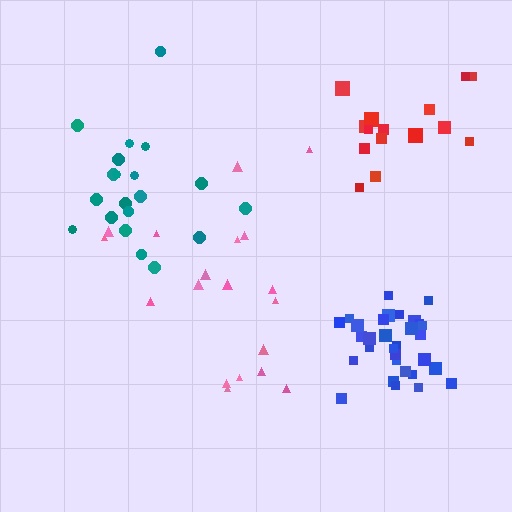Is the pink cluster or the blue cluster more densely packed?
Blue.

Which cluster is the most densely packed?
Blue.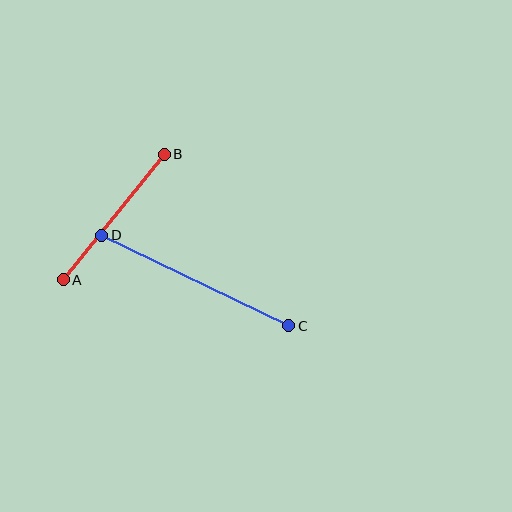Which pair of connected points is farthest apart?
Points C and D are farthest apart.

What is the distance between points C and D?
The distance is approximately 208 pixels.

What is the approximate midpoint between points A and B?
The midpoint is at approximately (114, 217) pixels.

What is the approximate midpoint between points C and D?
The midpoint is at approximately (195, 280) pixels.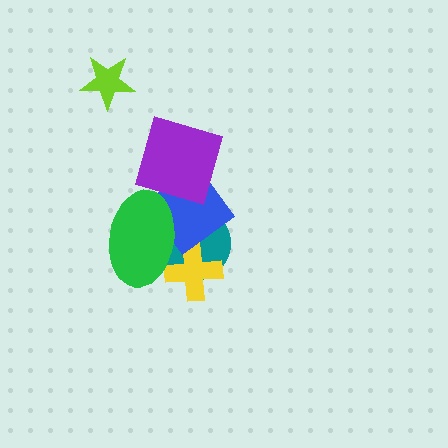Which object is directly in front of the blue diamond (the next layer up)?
The green ellipse is directly in front of the blue diamond.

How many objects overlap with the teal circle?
3 objects overlap with the teal circle.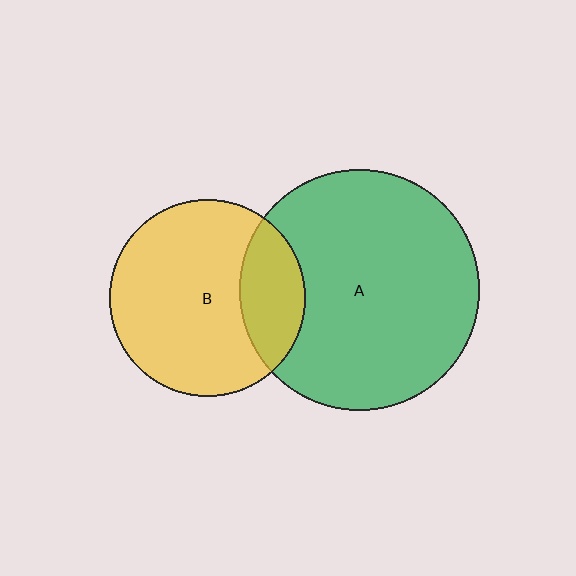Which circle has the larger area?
Circle A (green).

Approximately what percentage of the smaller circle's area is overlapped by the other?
Approximately 25%.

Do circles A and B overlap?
Yes.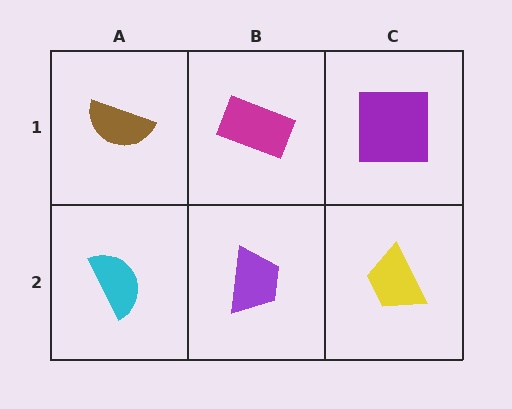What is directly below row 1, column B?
A purple trapezoid.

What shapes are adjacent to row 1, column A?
A cyan semicircle (row 2, column A), a magenta rectangle (row 1, column B).